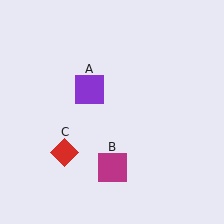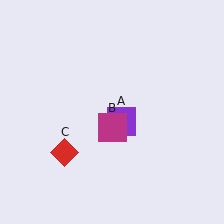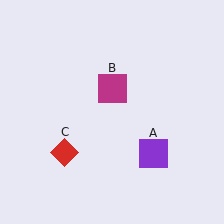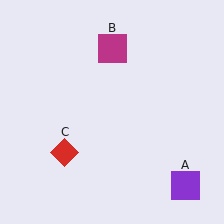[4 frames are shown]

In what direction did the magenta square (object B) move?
The magenta square (object B) moved up.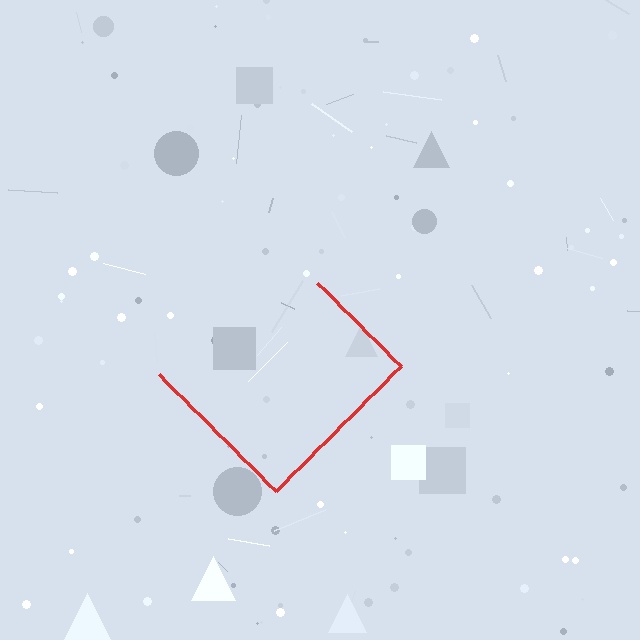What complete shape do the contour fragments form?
The contour fragments form a diamond.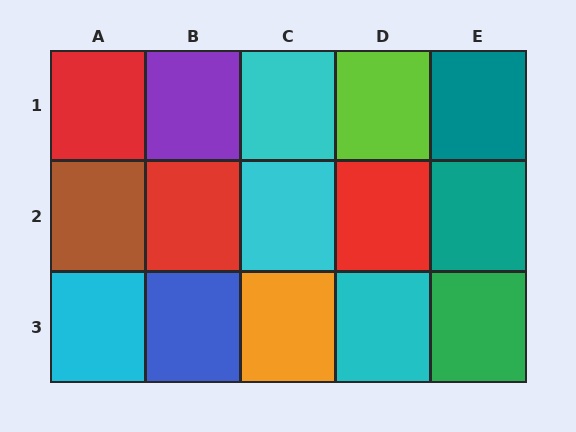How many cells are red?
3 cells are red.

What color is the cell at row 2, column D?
Red.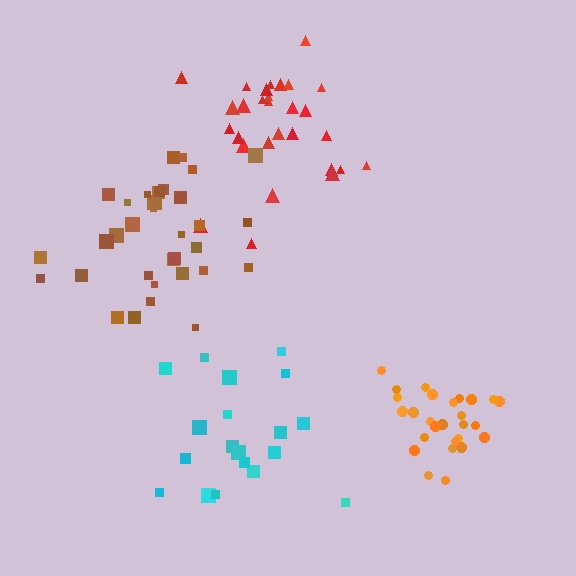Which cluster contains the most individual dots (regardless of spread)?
Brown (34).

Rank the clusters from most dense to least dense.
orange, red, brown, cyan.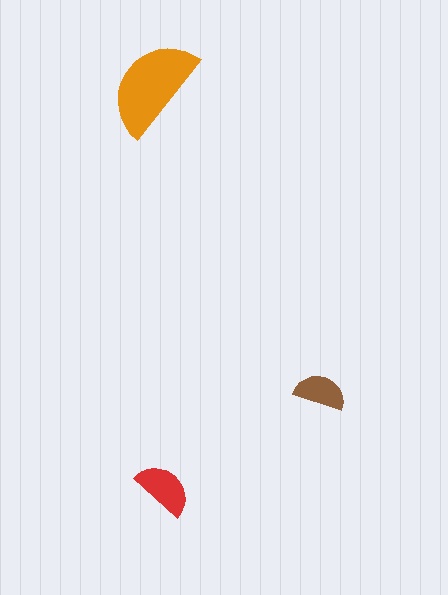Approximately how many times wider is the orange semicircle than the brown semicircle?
About 2 times wider.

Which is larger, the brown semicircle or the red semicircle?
The red one.